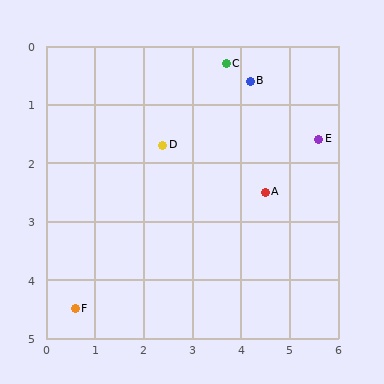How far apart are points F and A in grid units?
Points F and A are about 4.4 grid units apart.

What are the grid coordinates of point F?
Point F is at approximately (0.6, 4.5).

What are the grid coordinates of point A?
Point A is at approximately (4.5, 2.5).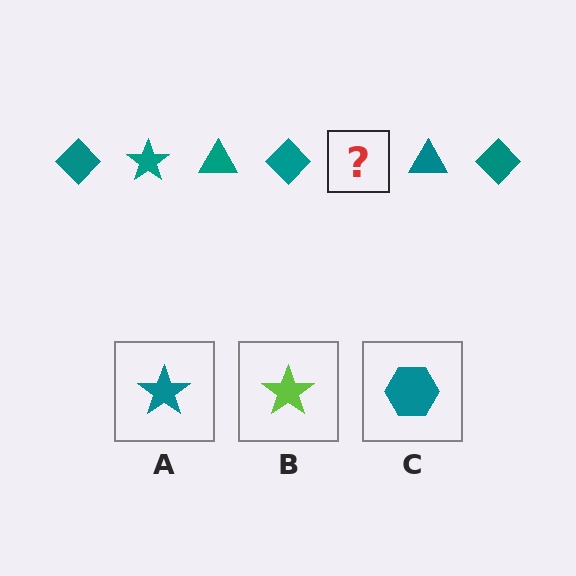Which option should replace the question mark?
Option A.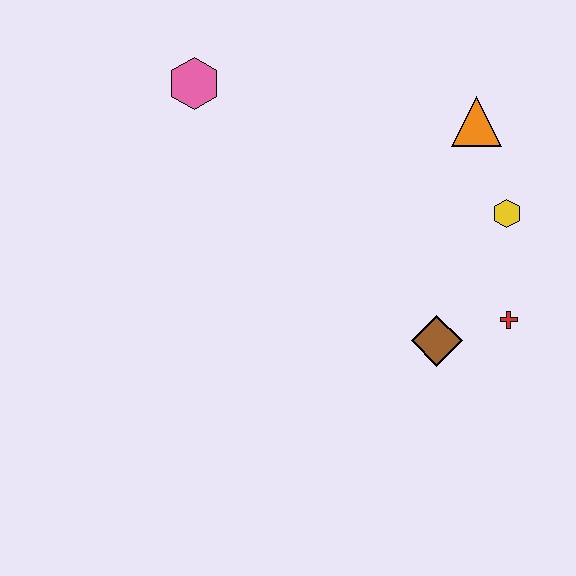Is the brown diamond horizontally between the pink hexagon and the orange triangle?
Yes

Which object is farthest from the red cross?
The pink hexagon is farthest from the red cross.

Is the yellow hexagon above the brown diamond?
Yes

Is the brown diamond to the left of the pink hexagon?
No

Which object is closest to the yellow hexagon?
The orange triangle is closest to the yellow hexagon.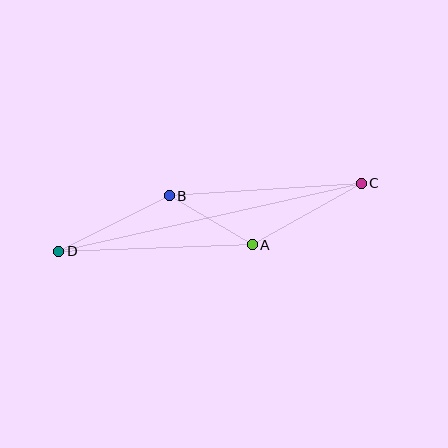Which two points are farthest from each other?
Points C and D are farthest from each other.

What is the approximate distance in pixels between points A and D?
The distance between A and D is approximately 194 pixels.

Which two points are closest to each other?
Points A and B are closest to each other.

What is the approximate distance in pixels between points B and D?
The distance between B and D is approximately 124 pixels.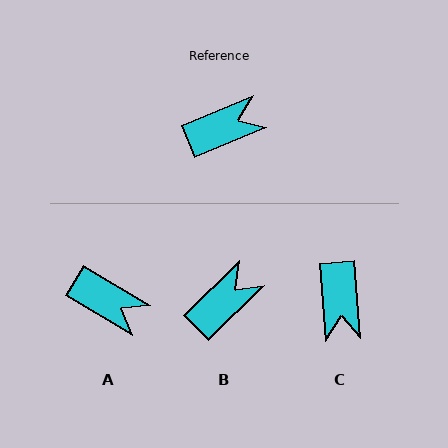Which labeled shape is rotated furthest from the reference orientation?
C, about 107 degrees away.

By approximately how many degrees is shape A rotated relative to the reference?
Approximately 53 degrees clockwise.